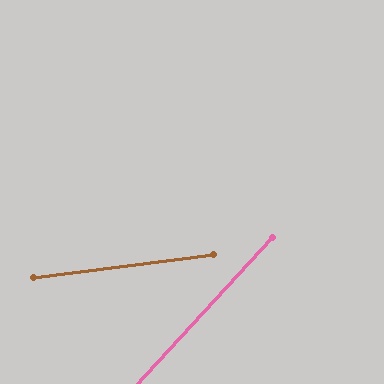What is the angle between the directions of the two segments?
Approximately 40 degrees.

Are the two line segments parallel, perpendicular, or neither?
Neither parallel nor perpendicular — they differ by about 40°.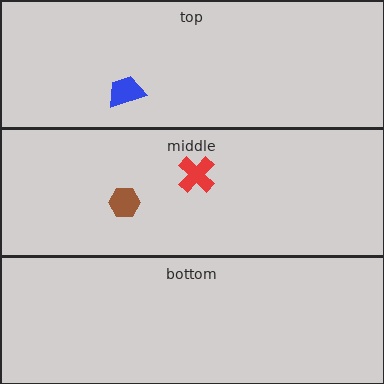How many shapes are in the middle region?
2.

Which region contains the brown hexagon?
The middle region.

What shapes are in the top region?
The blue trapezoid.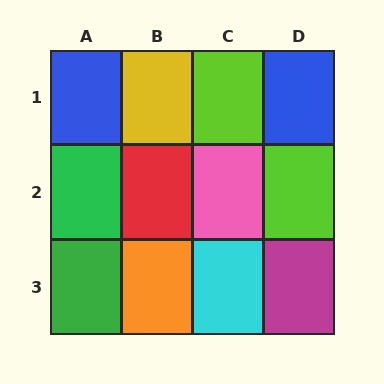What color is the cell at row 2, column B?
Red.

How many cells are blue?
2 cells are blue.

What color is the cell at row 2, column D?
Lime.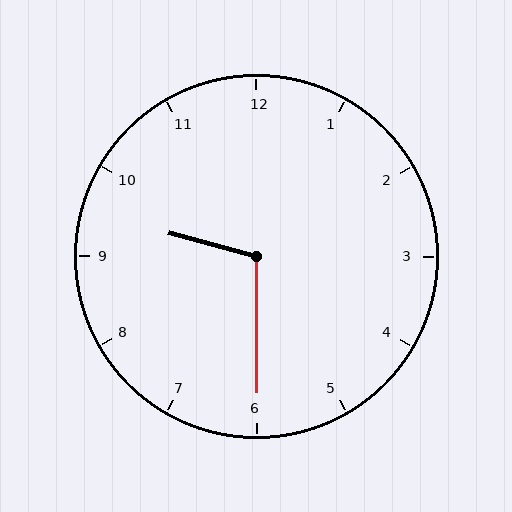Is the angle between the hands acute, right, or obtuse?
It is obtuse.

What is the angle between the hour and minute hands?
Approximately 105 degrees.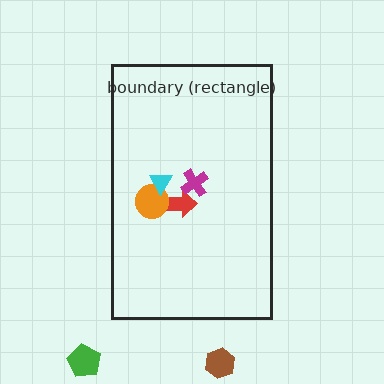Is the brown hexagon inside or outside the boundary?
Outside.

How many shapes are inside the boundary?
4 inside, 2 outside.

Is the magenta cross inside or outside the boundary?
Inside.